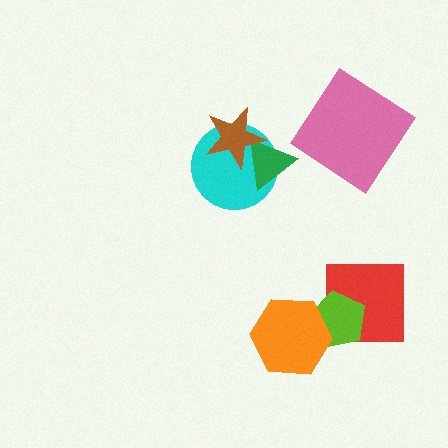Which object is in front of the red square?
The lime pentagon is in front of the red square.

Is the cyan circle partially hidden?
Yes, it is partially covered by another shape.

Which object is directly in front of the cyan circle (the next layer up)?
The green triangle is directly in front of the cyan circle.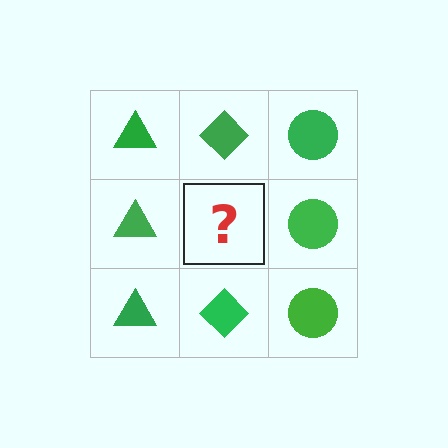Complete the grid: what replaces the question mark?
The question mark should be replaced with a green diamond.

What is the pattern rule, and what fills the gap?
The rule is that each column has a consistent shape. The gap should be filled with a green diamond.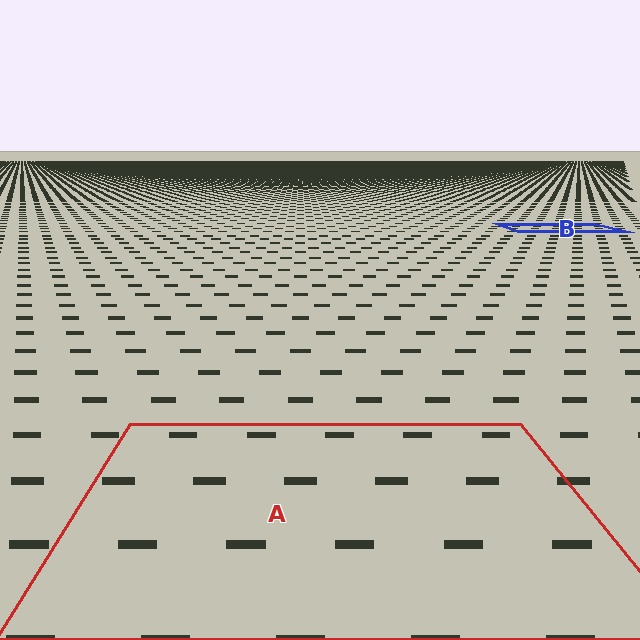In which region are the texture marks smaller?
The texture marks are smaller in region B, because it is farther away.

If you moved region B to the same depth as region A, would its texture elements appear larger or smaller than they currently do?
They would appear larger. At a closer depth, the same texture elements are projected at a bigger on-screen size.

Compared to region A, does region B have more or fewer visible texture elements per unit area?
Region B has more texture elements per unit area — they are packed more densely because it is farther away.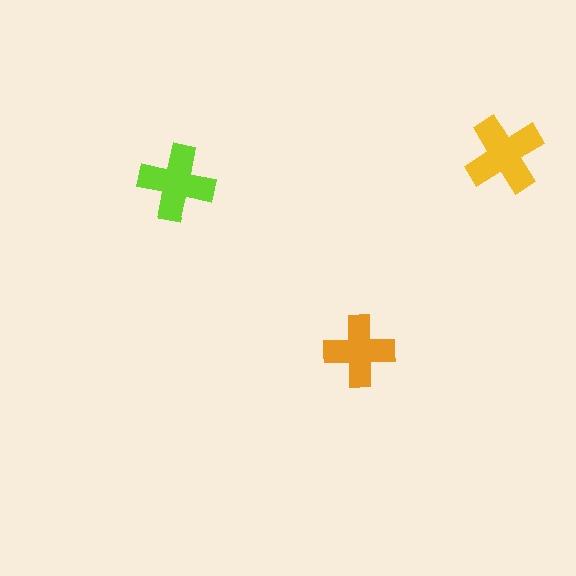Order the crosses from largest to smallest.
the yellow one, the lime one, the orange one.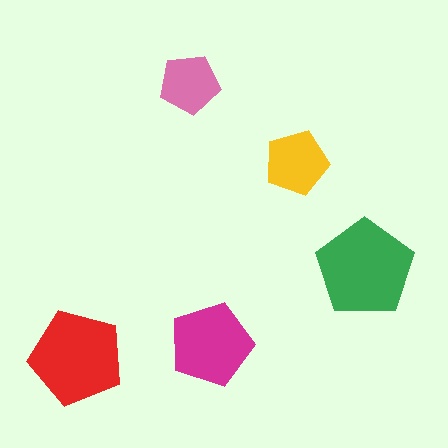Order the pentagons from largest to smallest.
the green one, the red one, the magenta one, the yellow one, the pink one.